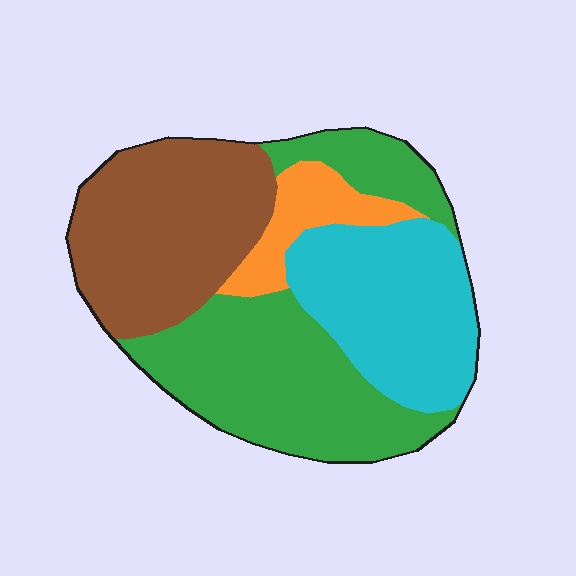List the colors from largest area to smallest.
From largest to smallest: green, brown, cyan, orange.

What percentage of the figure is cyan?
Cyan covers around 25% of the figure.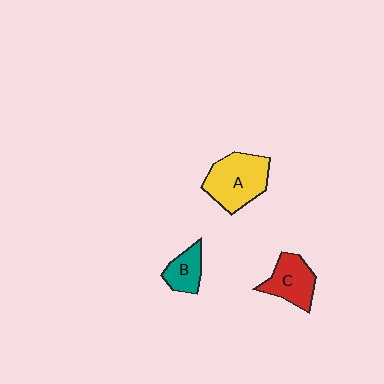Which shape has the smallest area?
Shape B (teal).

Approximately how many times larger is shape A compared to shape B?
Approximately 2.0 times.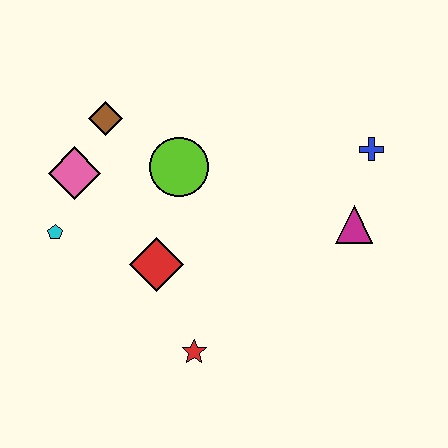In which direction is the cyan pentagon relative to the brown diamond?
The cyan pentagon is below the brown diamond.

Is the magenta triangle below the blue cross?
Yes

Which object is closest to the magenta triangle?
The blue cross is closest to the magenta triangle.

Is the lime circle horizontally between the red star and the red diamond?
Yes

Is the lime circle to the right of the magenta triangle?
No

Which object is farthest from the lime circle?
The blue cross is farthest from the lime circle.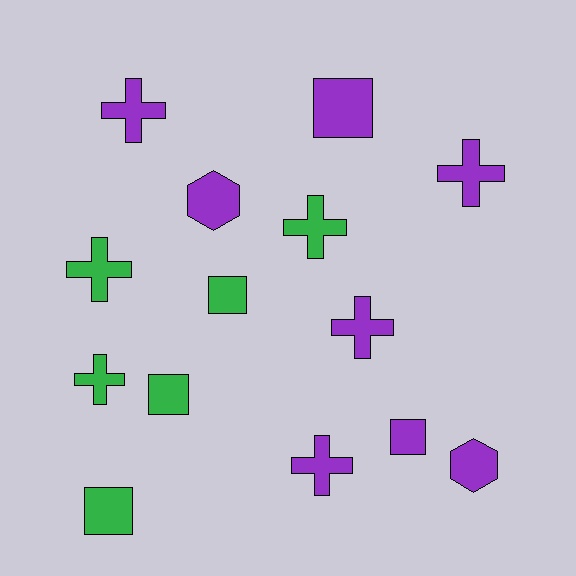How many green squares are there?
There are 3 green squares.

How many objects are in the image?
There are 14 objects.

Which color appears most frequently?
Purple, with 8 objects.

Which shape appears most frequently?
Cross, with 7 objects.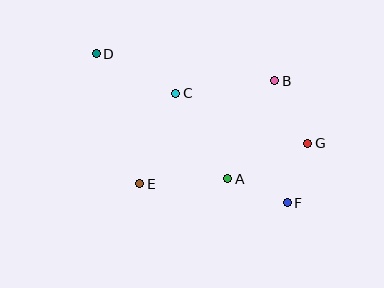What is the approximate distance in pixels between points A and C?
The distance between A and C is approximately 100 pixels.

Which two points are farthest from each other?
Points D and F are farthest from each other.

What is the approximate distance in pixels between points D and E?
The distance between D and E is approximately 137 pixels.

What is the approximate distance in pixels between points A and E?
The distance between A and E is approximately 88 pixels.